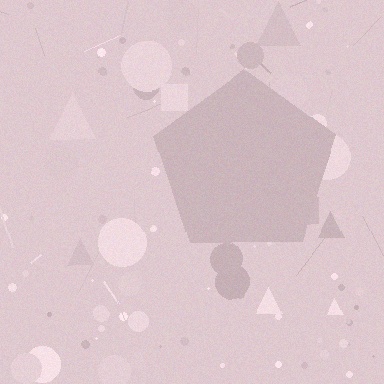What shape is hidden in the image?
A pentagon is hidden in the image.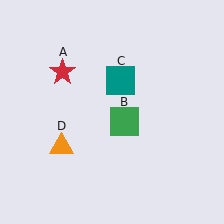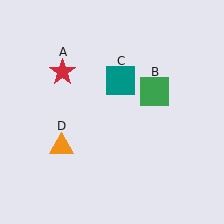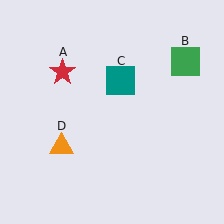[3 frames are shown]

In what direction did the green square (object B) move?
The green square (object B) moved up and to the right.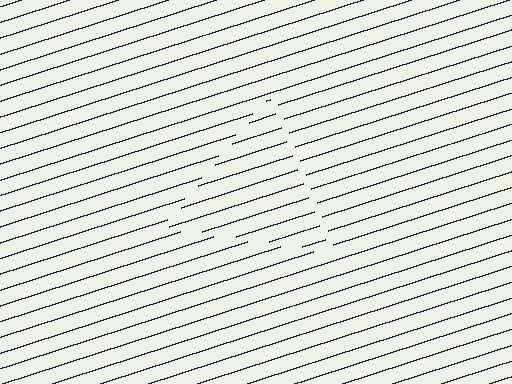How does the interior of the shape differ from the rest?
The interior of the shape contains the same grating, shifted by half a period — the contour is defined by the phase discontinuity where line-ends from the inner and outer gratings abut.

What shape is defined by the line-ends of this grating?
An illusory triangle. The interior of the shape contains the same grating, shifted by half a period — the contour is defined by the phase discontinuity where line-ends from the inner and outer gratings abut.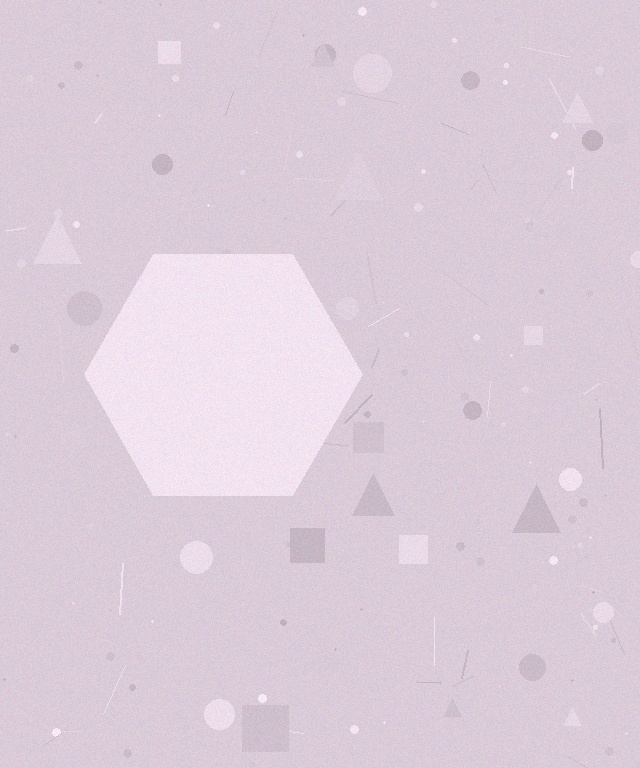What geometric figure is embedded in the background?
A hexagon is embedded in the background.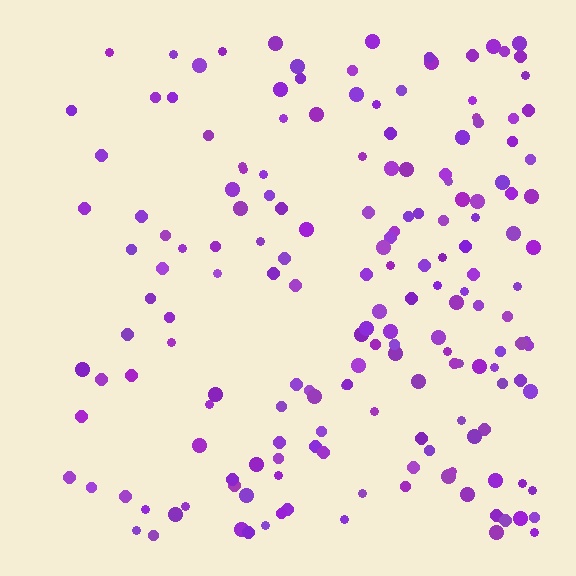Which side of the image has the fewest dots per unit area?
The left.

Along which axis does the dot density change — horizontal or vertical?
Horizontal.